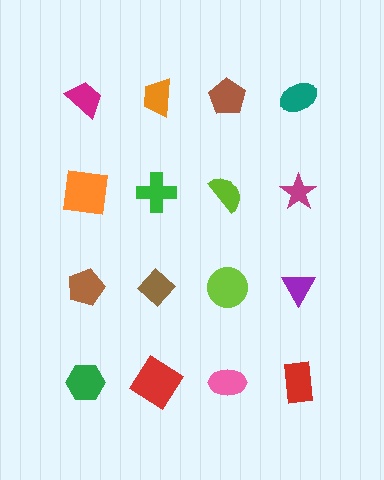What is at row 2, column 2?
A green cross.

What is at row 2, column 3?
A lime semicircle.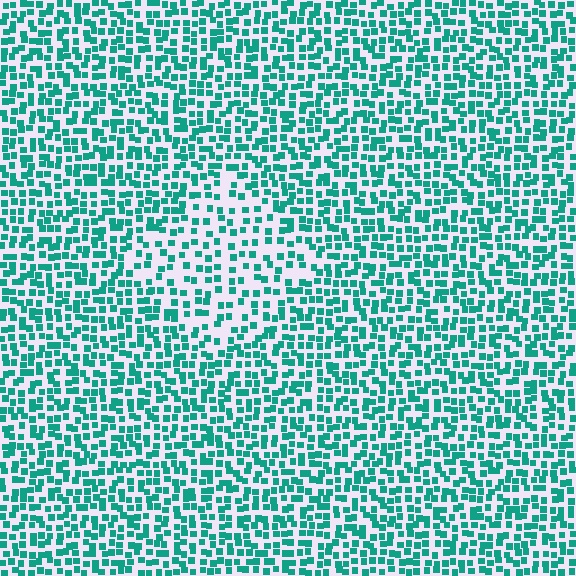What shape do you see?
I see a diamond.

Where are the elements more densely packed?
The elements are more densely packed outside the diamond boundary.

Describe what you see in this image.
The image contains small teal elements arranged at two different densities. A diamond-shaped region is visible where the elements are less densely packed than the surrounding area.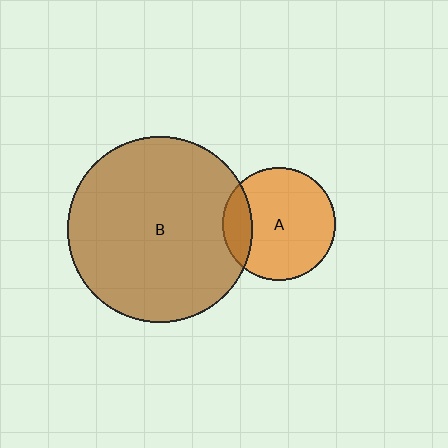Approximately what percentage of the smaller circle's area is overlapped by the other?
Approximately 20%.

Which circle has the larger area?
Circle B (brown).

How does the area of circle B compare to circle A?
Approximately 2.7 times.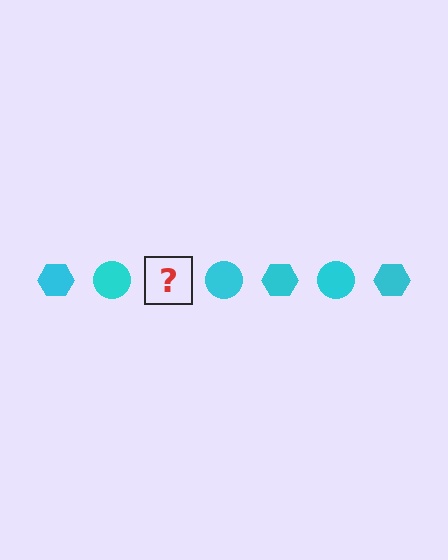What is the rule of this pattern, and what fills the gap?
The rule is that the pattern cycles through hexagon, circle shapes in cyan. The gap should be filled with a cyan hexagon.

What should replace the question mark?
The question mark should be replaced with a cyan hexagon.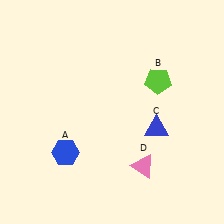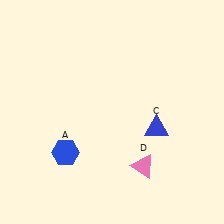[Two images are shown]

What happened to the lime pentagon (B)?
The lime pentagon (B) was removed in Image 2. It was in the top-right area of Image 1.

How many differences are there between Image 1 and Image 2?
There is 1 difference between the two images.